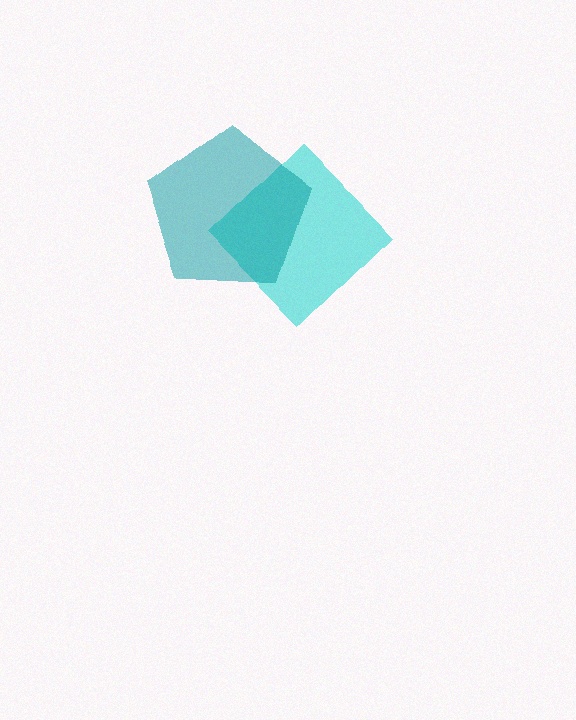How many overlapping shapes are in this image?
There are 2 overlapping shapes in the image.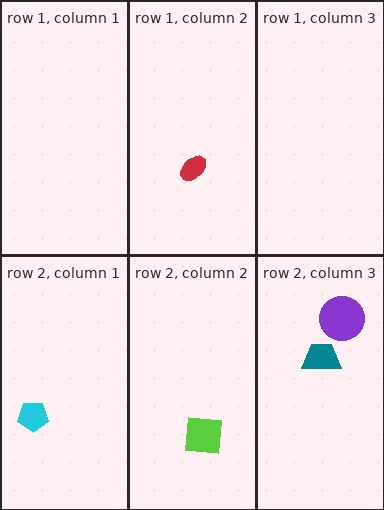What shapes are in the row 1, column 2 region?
The red ellipse.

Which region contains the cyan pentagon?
The row 2, column 1 region.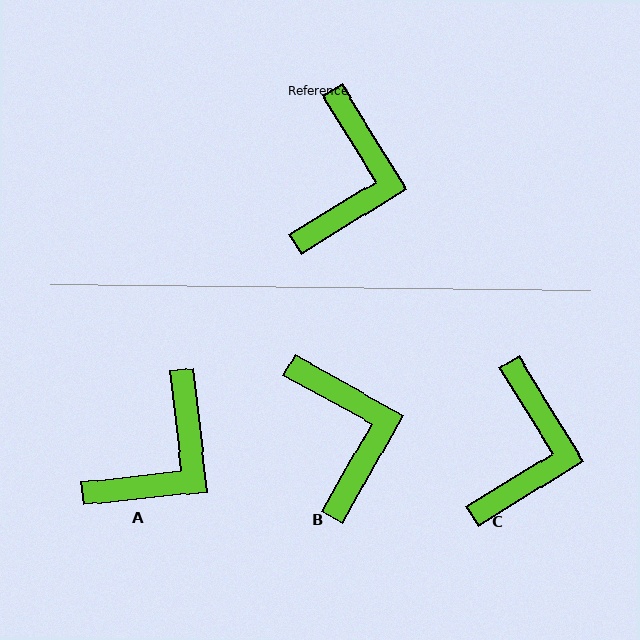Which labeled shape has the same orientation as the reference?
C.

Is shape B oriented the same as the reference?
No, it is off by about 29 degrees.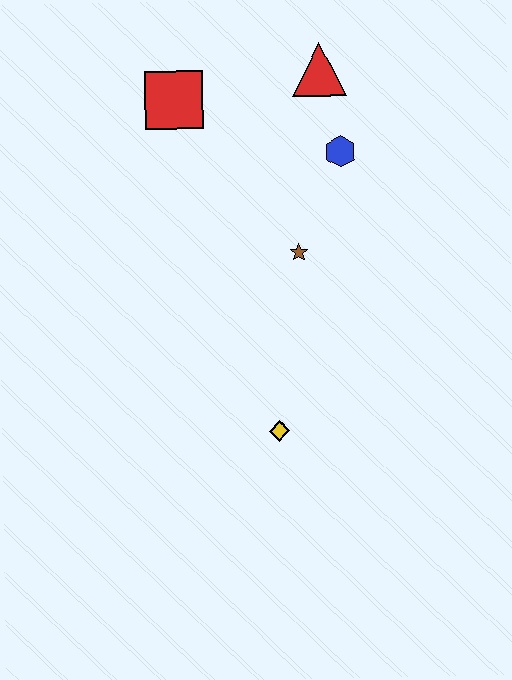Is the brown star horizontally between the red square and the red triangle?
Yes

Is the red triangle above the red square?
Yes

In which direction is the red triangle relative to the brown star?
The red triangle is above the brown star.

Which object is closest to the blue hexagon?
The red triangle is closest to the blue hexagon.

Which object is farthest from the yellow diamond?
The red triangle is farthest from the yellow diamond.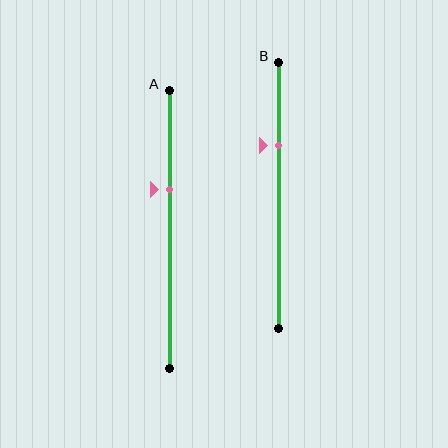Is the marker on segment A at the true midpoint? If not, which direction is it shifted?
No, the marker on segment A is shifted upward by about 14% of the segment length.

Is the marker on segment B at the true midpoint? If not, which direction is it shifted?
No, the marker on segment B is shifted upward by about 19% of the segment length.